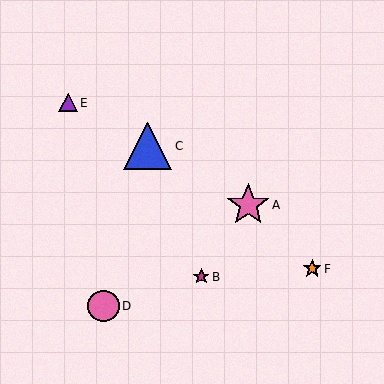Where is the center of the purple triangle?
The center of the purple triangle is at (68, 103).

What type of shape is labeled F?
Shape F is an orange star.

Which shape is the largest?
The blue triangle (labeled C) is the largest.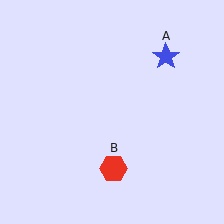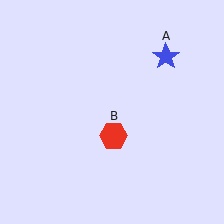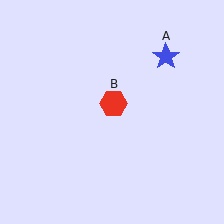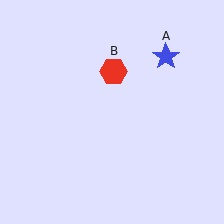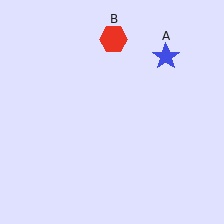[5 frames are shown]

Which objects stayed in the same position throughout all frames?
Blue star (object A) remained stationary.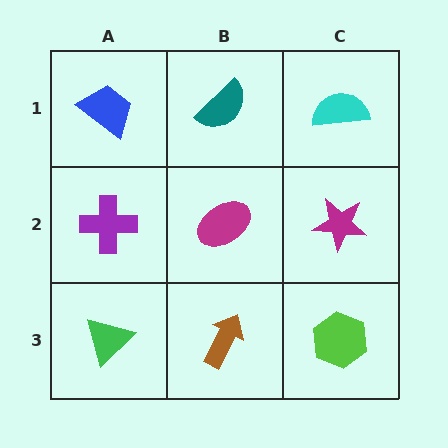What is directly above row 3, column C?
A magenta star.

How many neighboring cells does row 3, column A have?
2.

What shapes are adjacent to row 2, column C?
A cyan semicircle (row 1, column C), a lime hexagon (row 3, column C), a magenta ellipse (row 2, column B).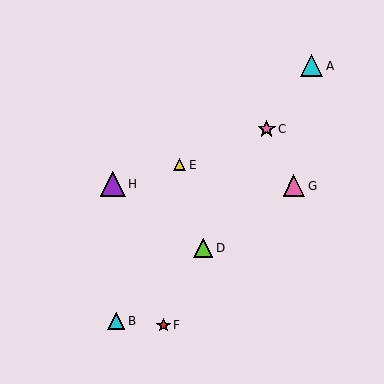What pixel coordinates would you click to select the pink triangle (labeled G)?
Click at (294, 186) to select the pink triangle G.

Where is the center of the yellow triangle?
The center of the yellow triangle is at (180, 165).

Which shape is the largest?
The purple triangle (labeled H) is the largest.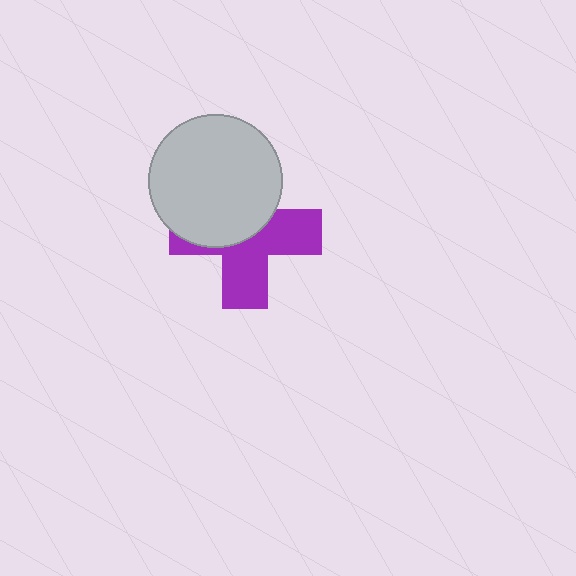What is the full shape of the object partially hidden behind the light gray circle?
The partially hidden object is a purple cross.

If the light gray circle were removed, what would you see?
You would see the complete purple cross.